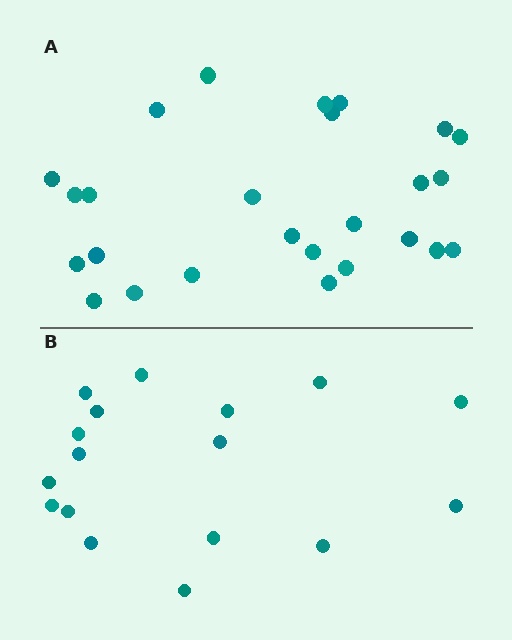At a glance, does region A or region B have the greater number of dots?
Region A (the top region) has more dots.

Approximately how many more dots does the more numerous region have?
Region A has roughly 8 or so more dots than region B.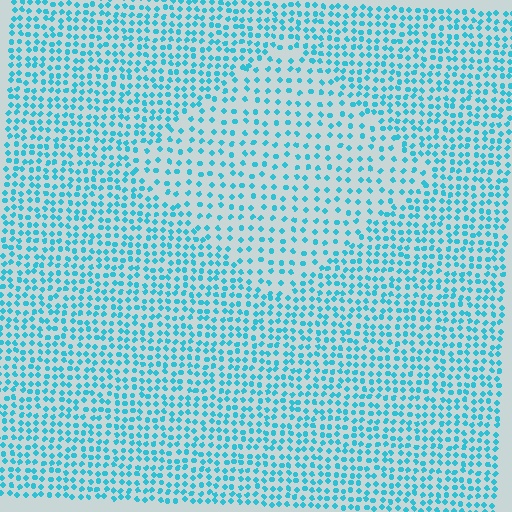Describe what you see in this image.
The image contains small cyan elements arranged at two different densities. A diamond-shaped region is visible where the elements are less densely packed than the surrounding area.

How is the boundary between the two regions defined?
The boundary is defined by a change in element density (approximately 1.8x ratio). All elements are the same color, size, and shape.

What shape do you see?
I see a diamond.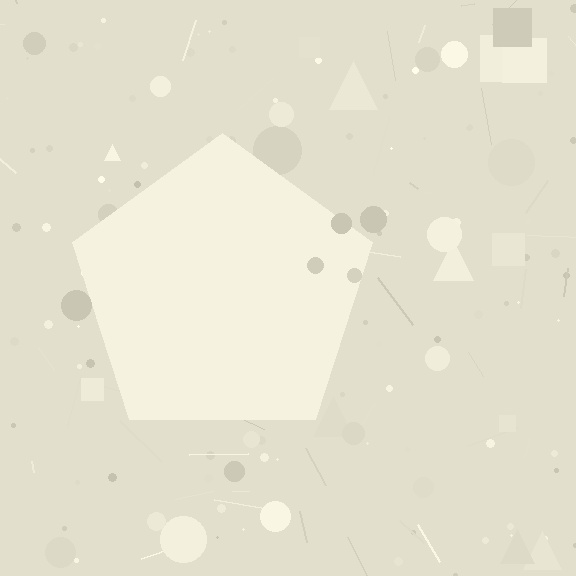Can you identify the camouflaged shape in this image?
The camouflaged shape is a pentagon.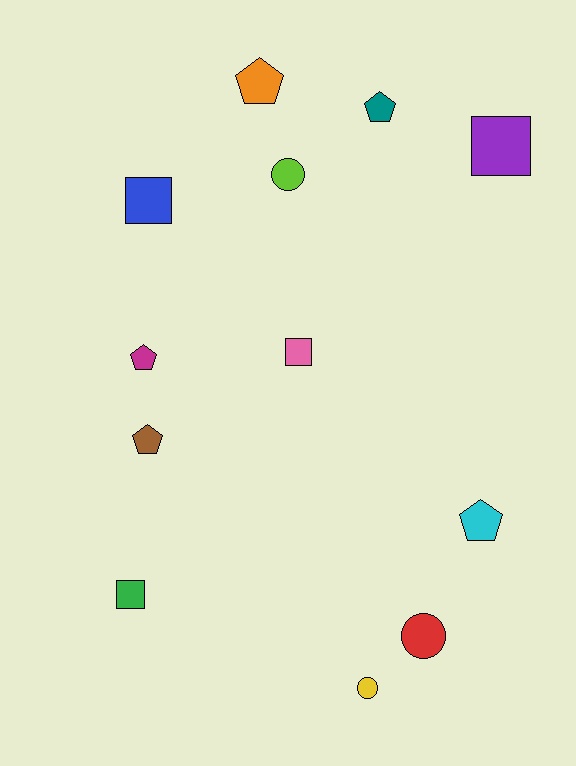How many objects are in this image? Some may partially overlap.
There are 12 objects.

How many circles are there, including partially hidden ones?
There are 3 circles.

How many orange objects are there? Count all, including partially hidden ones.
There is 1 orange object.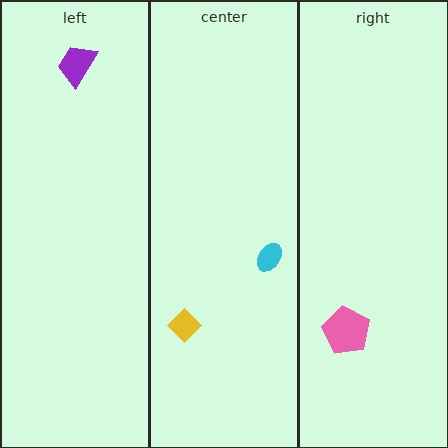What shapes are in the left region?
The purple trapezoid.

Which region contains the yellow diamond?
The center region.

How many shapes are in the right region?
1.